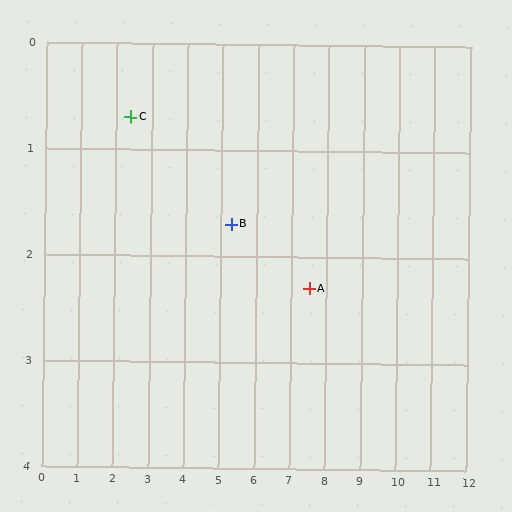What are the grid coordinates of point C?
Point C is at approximately (2.4, 0.7).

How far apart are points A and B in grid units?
Points A and B are about 2.3 grid units apart.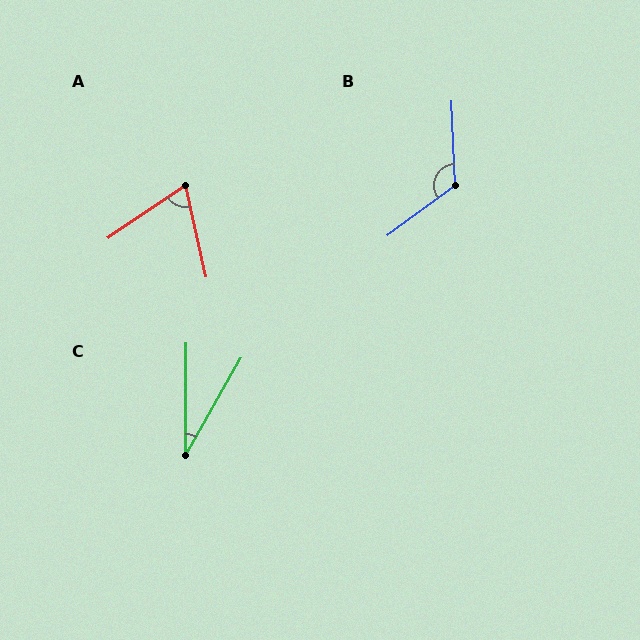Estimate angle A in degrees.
Approximately 68 degrees.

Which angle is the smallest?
C, at approximately 30 degrees.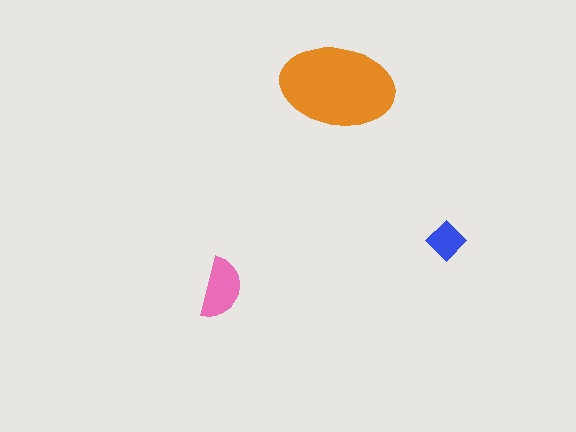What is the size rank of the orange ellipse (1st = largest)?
1st.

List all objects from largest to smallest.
The orange ellipse, the pink semicircle, the blue diamond.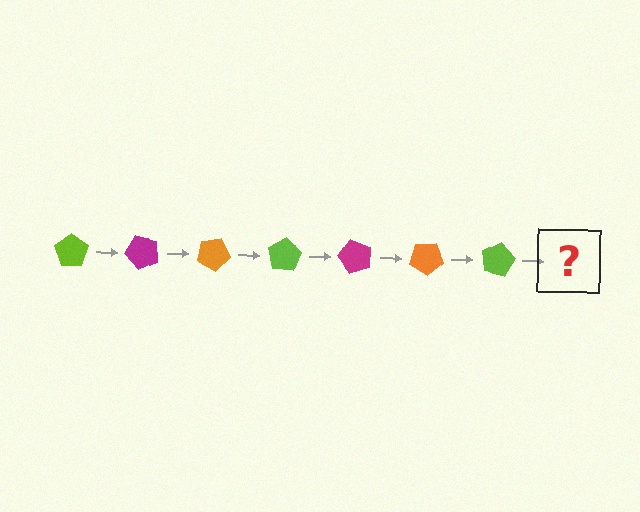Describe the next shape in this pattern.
It should be a magenta pentagon, rotated 350 degrees from the start.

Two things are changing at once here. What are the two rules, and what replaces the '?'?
The two rules are that it rotates 50 degrees each step and the color cycles through lime, magenta, and orange. The '?' should be a magenta pentagon, rotated 350 degrees from the start.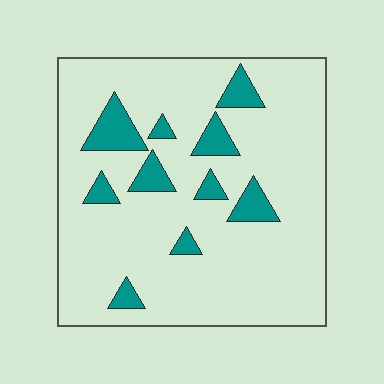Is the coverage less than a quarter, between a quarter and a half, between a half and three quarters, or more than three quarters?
Less than a quarter.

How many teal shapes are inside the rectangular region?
10.